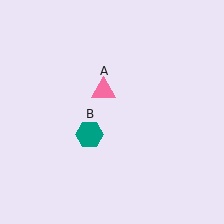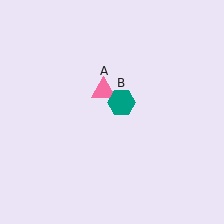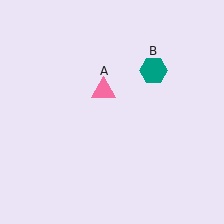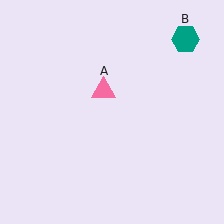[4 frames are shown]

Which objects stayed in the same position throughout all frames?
Pink triangle (object A) remained stationary.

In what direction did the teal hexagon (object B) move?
The teal hexagon (object B) moved up and to the right.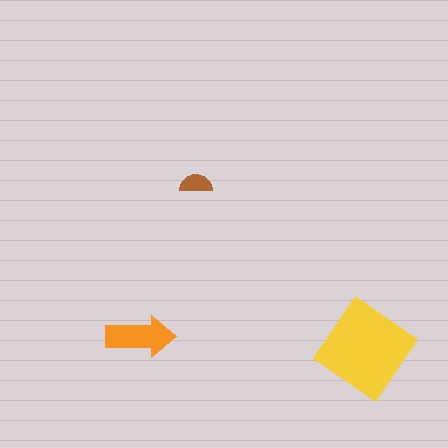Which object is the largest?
The yellow diamond.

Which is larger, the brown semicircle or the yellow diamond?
The yellow diamond.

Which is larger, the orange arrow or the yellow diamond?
The yellow diamond.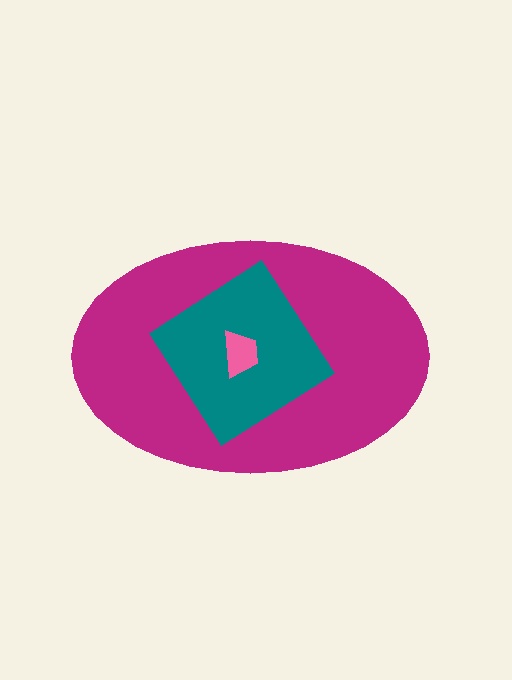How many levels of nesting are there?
3.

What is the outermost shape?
The magenta ellipse.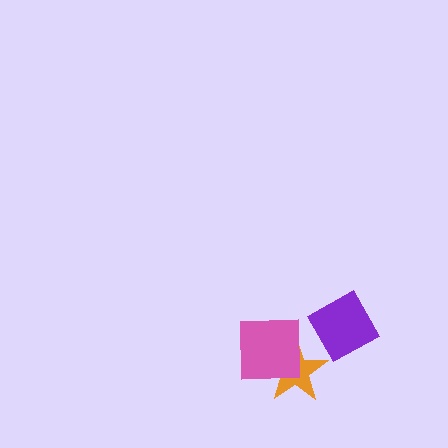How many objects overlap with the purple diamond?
0 objects overlap with the purple diamond.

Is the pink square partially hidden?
No, no other shape covers it.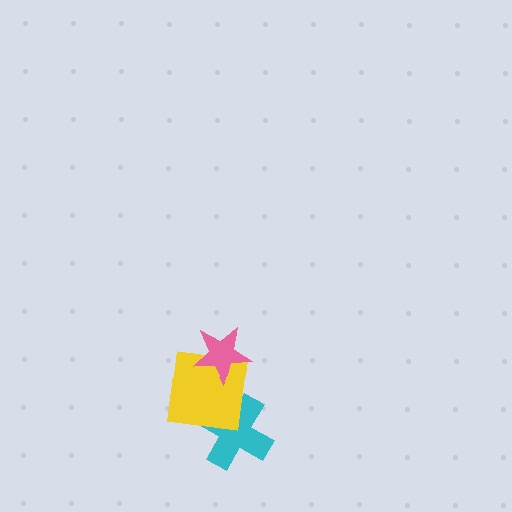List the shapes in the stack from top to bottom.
From top to bottom: the pink star, the yellow square, the cyan cross.